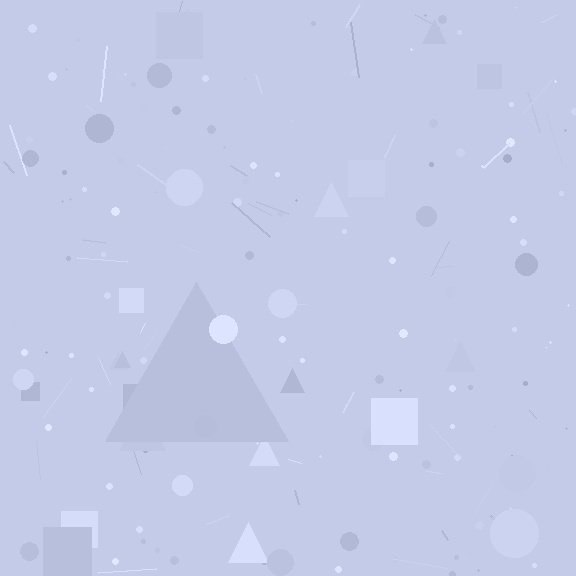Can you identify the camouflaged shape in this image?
The camouflaged shape is a triangle.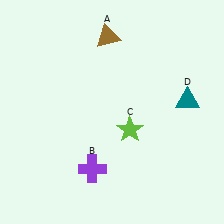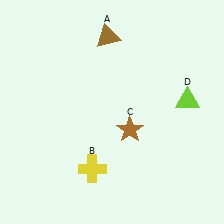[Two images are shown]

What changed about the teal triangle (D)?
In Image 1, D is teal. In Image 2, it changed to lime.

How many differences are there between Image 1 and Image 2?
There are 3 differences between the two images.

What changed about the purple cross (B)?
In Image 1, B is purple. In Image 2, it changed to yellow.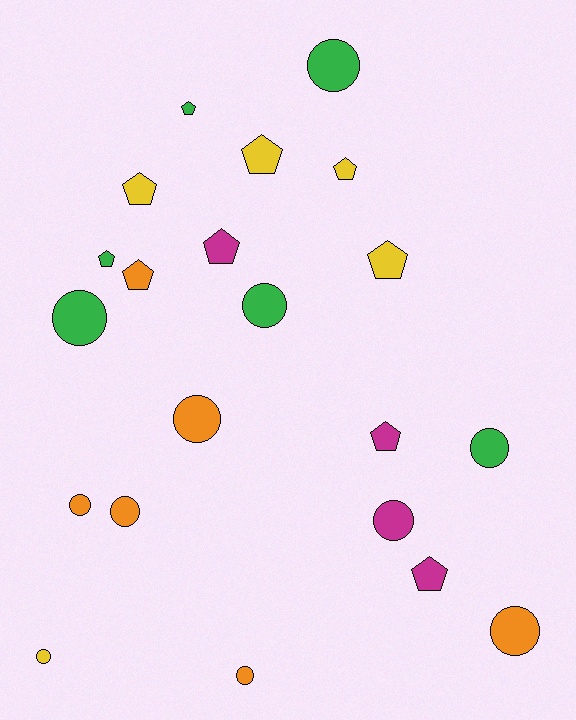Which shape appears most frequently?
Circle, with 11 objects.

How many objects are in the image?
There are 21 objects.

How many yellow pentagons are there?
There are 4 yellow pentagons.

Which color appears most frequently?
Orange, with 6 objects.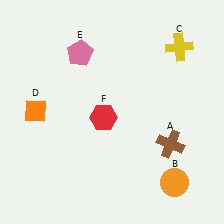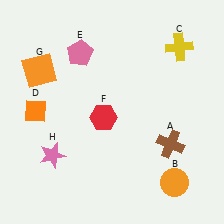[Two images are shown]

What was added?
An orange square (G), a pink star (H) were added in Image 2.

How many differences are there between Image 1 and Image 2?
There are 2 differences between the two images.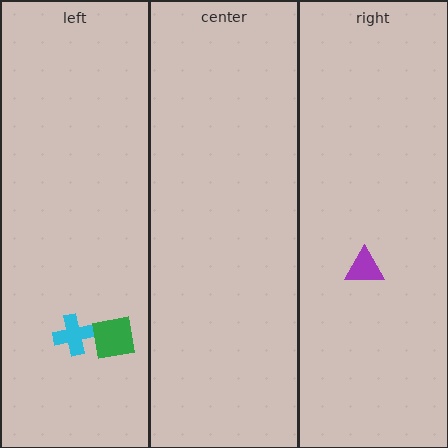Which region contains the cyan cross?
The left region.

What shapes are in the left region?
The cyan cross, the green square.